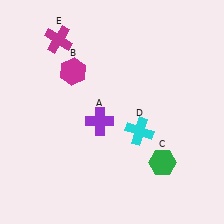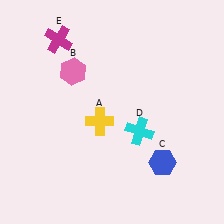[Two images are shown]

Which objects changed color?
A changed from purple to yellow. B changed from magenta to pink. C changed from green to blue.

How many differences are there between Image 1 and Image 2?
There are 3 differences between the two images.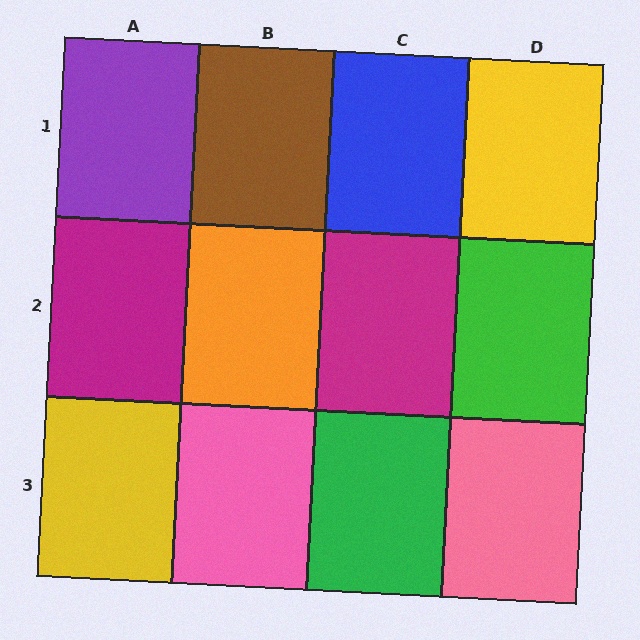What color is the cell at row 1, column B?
Brown.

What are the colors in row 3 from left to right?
Yellow, pink, green, pink.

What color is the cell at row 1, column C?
Blue.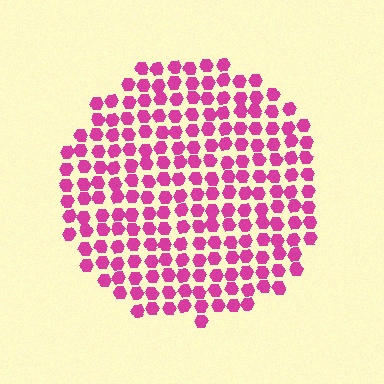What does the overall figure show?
The overall figure shows a circle.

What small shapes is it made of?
It is made of small hexagons.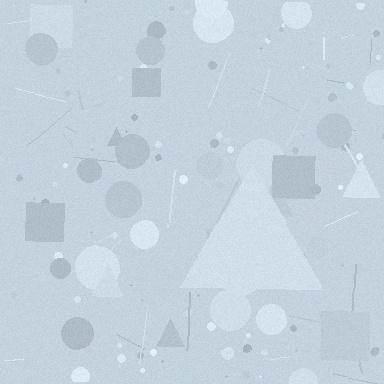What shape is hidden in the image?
A triangle is hidden in the image.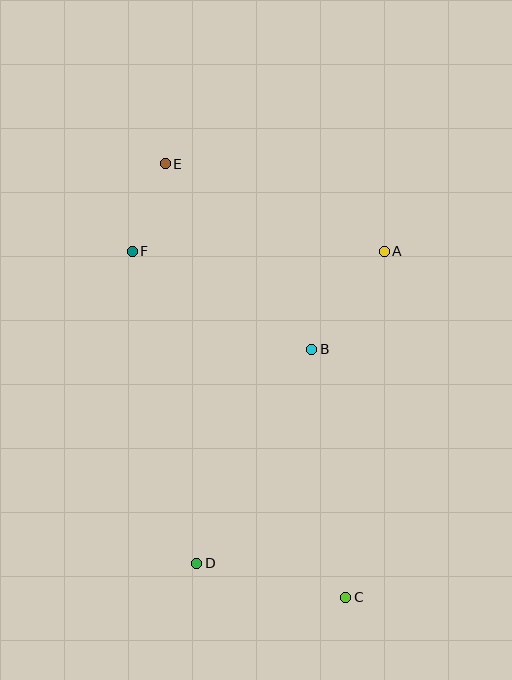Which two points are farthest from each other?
Points C and E are farthest from each other.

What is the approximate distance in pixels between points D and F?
The distance between D and F is approximately 319 pixels.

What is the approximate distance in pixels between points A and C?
The distance between A and C is approximately 348 pixels.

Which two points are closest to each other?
Points E and F are closest to each other.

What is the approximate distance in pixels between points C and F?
The distance between C and F is approximately 407 pixels.